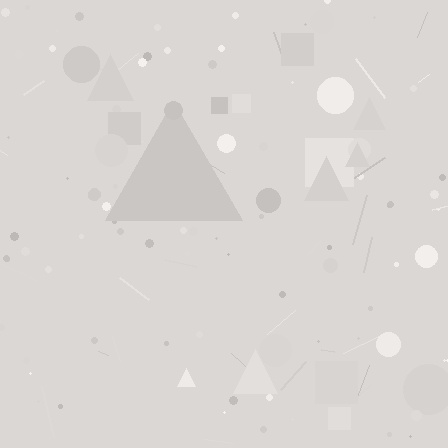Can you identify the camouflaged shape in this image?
The camouflaged shape is a triangle.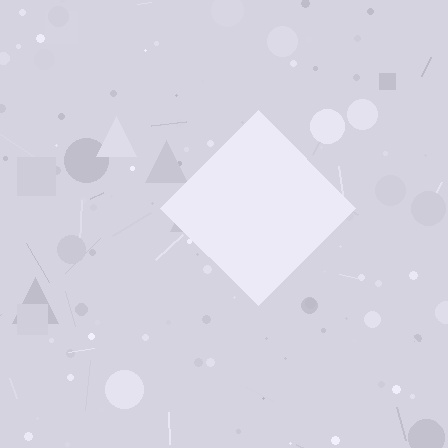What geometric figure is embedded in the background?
A diamond is embedded in the background.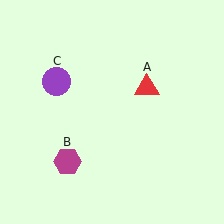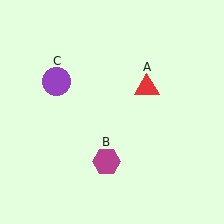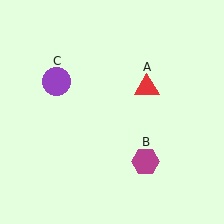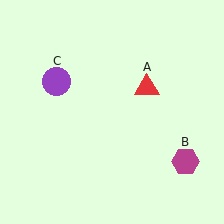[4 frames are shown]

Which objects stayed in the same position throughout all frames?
Red triangle (object A) and purple circle (object C) remained stationary.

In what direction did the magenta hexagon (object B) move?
The magenta hexagon (object B) moved right.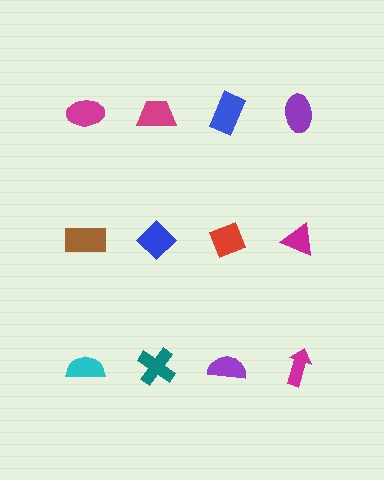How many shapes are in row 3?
4 shapes.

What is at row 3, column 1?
A cyan semicircle.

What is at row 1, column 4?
A purple ellipse.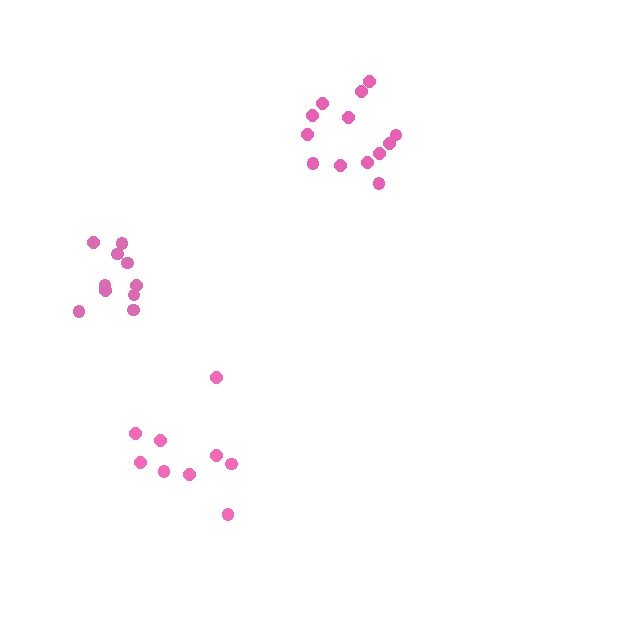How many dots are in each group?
Group 1: 9 dots, Group 2: 13 dots, Group 3: 10 dots (32 total).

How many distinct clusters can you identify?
There are 3 distinct clusters.